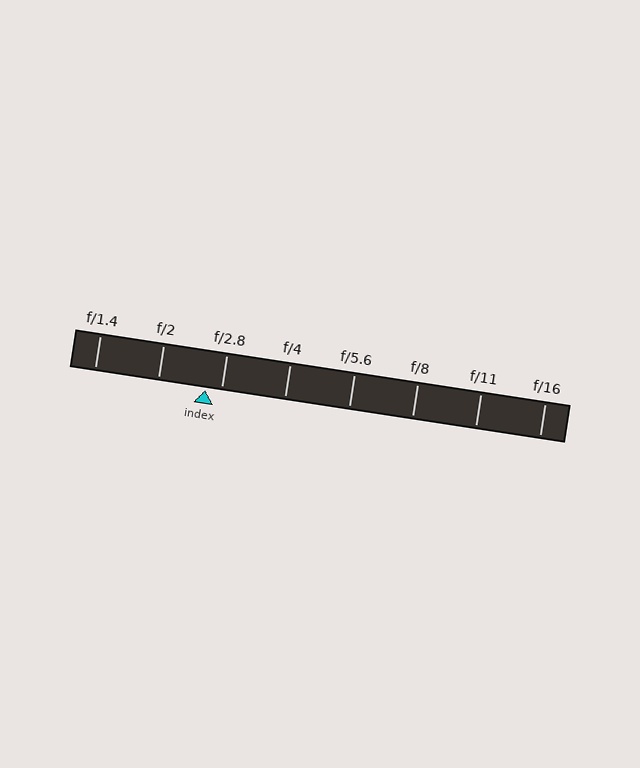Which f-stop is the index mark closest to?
The index mark is closest to f/2.8.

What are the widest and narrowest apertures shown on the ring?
The widest aperture shown is f/1.4 and the narrowest is f/16.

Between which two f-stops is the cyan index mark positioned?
The index mark is between f/2 and f/2.8.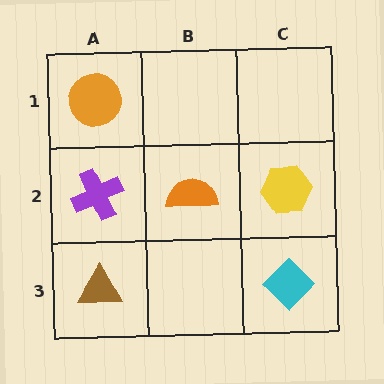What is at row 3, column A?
A brown triangle.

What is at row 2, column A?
A purple cross.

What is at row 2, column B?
An orange semicircle.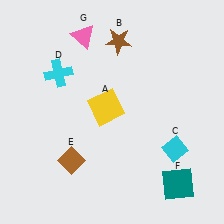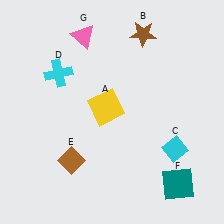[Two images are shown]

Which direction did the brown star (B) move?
The brown star (B) moved right.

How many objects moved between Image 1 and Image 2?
1 object moved between the two images.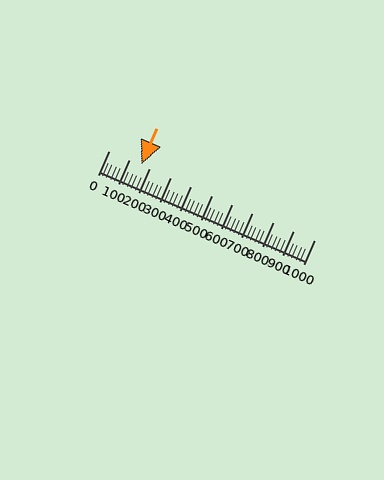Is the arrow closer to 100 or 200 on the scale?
The arrow is closer to 200.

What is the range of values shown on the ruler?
The ruler shows values from 0 to 1000.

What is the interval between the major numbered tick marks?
The major tick marks are spaced 100 units apart.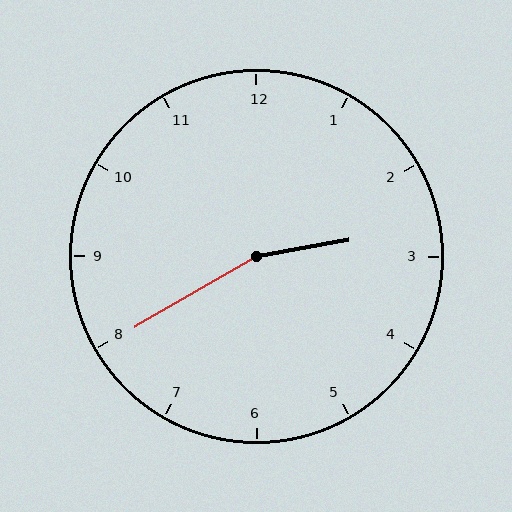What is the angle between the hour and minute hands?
Approximately 160 degrees.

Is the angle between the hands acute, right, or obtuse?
It is obtuse.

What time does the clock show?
2:40.